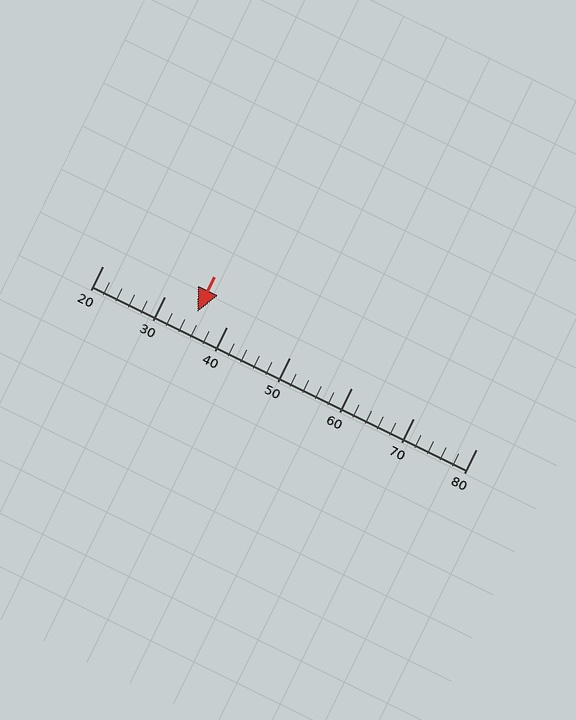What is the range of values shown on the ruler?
The ruler shows values from 20 to 80.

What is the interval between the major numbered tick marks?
The major tick marks are spaced 10 units apart.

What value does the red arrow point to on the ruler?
The red arrow points to approximately 35.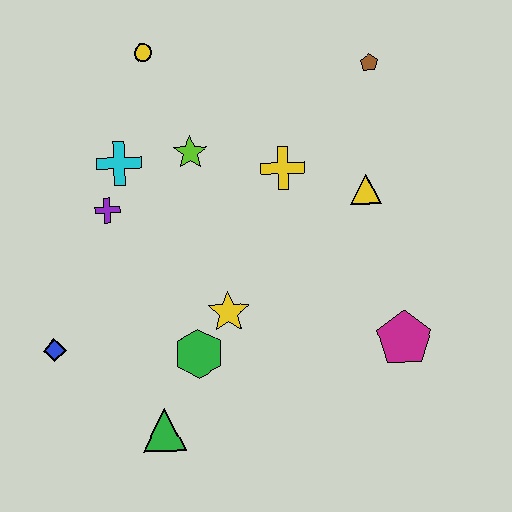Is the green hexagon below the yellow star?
Yes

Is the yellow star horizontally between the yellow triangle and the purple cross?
Yes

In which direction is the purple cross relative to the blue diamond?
The purple cross is above the blue diamond.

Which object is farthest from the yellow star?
The brown pentagon is farthest from the yellow star.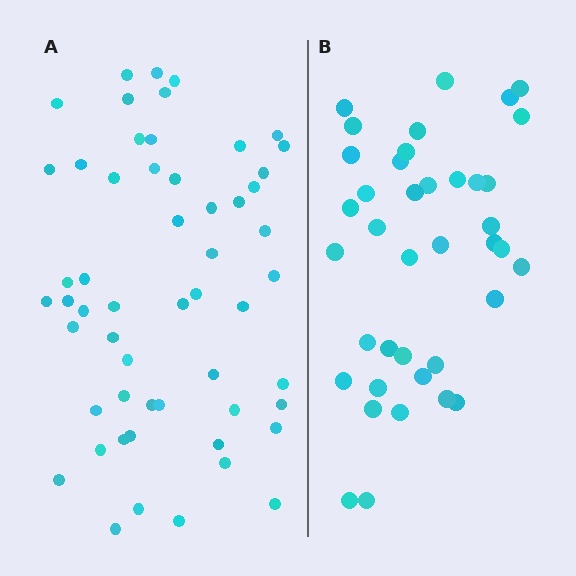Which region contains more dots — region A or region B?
Region A (the left region) has more dots.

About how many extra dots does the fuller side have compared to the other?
Region A has approximately 15 more dots than region B.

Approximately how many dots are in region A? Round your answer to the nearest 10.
About 60 dots. (The exact count is 55, which rounds to 60.)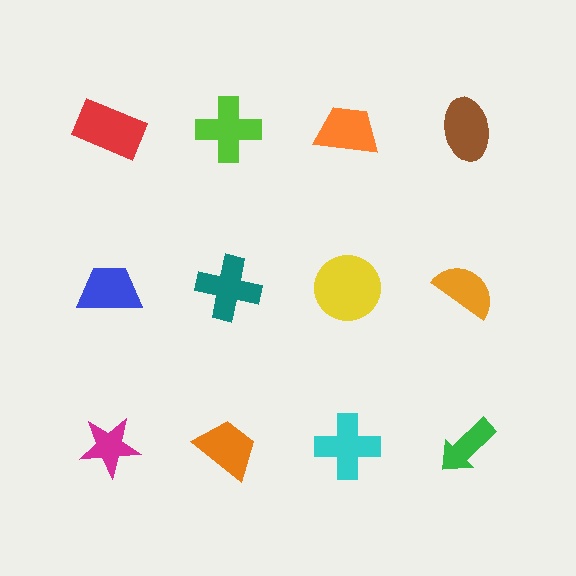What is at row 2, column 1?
A blue trapezoid.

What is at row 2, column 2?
A teal cross.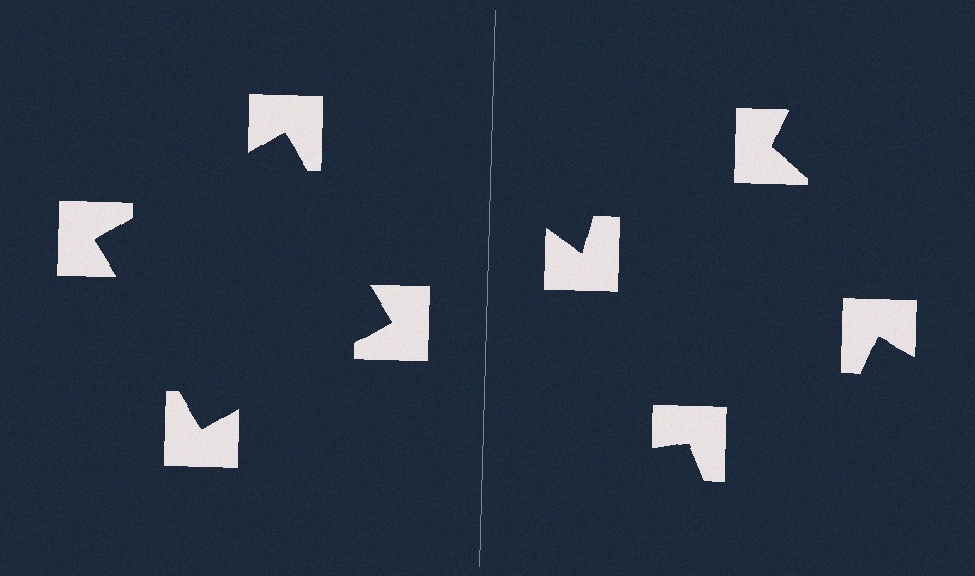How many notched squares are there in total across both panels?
8 — 4 on each side.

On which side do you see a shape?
An illusory square appears on the left side. On the right side the wedge cuts are rotated, so no coherent shape forms.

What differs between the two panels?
The notched squares are positioned identically on both sides; only the wedge orientations differ. On the left they align to a square; on the right they are misaligned.